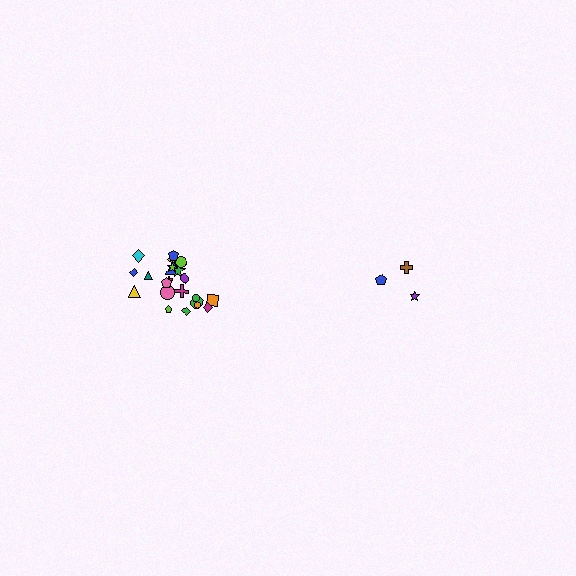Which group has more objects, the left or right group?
The left group.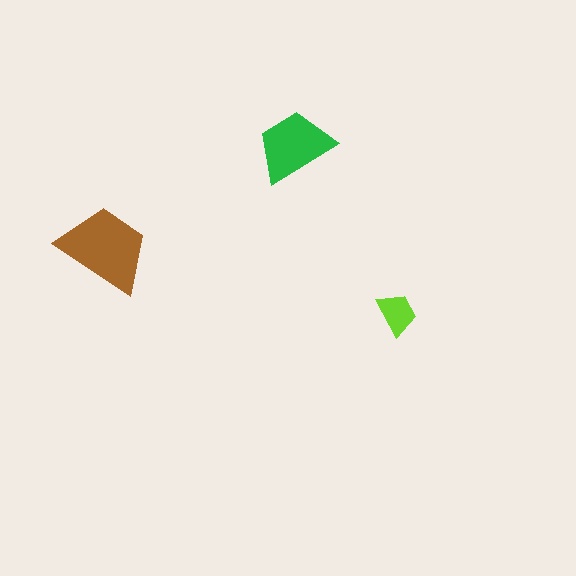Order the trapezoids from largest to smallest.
the brown one, the green one, the lime one.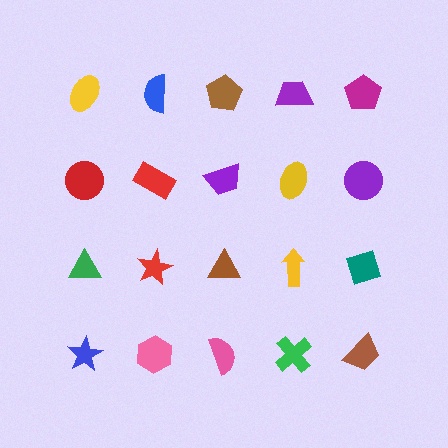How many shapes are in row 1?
5 shapes.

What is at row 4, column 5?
A brown trapezoid.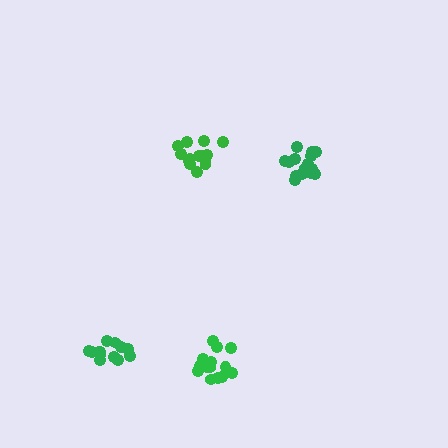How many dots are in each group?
Group 1: 14 dots, Group 2: 17 dots, Group 3: 14 dots, Group 4: 14 dots (59 total).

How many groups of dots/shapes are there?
There are 4 groups.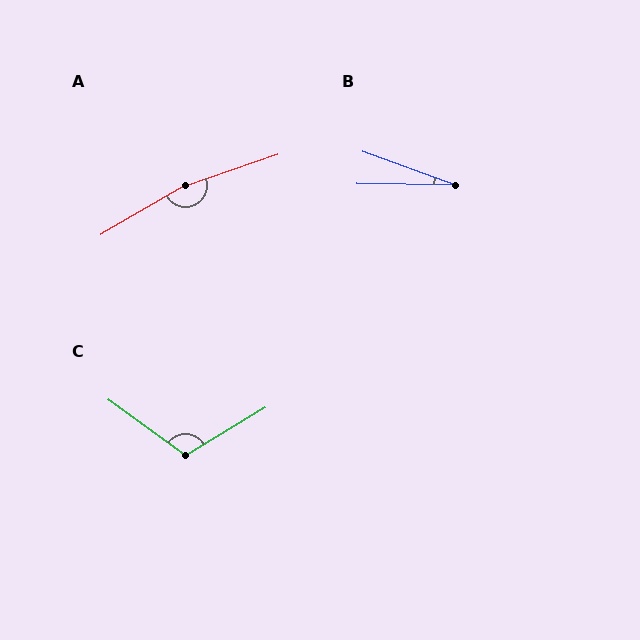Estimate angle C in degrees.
Approximately 113 degrees.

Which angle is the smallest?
B, at approximately 19 degrees.